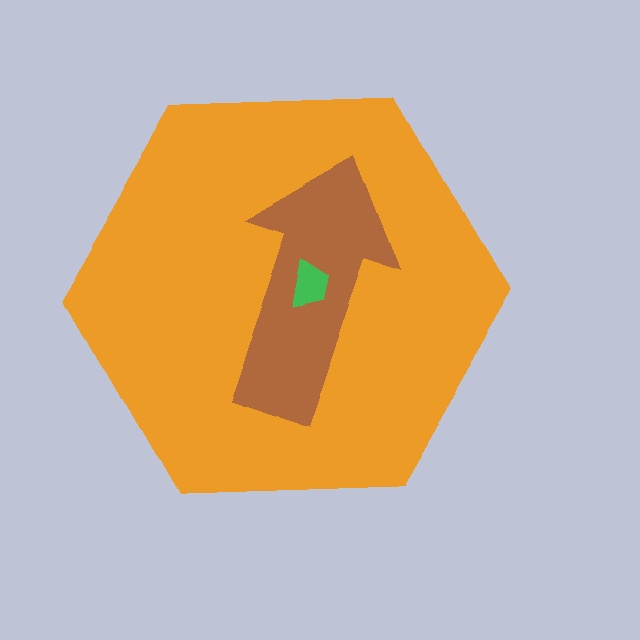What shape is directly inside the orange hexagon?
The brown arrow.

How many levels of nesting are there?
3.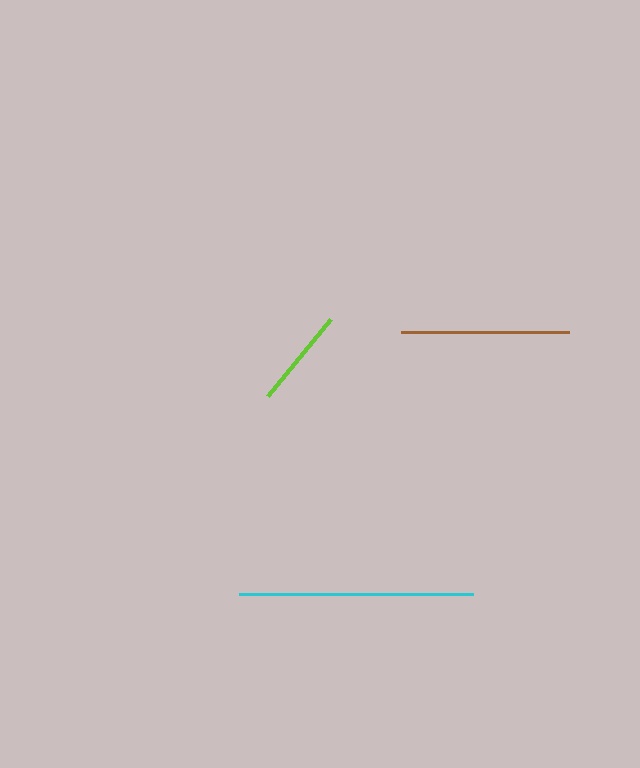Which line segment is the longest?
The cyan line is the longest at approximately 234 pixels.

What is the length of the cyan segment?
The cyan segment is approximately 234 pixels long.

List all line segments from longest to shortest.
From longest to shortest: cyan, brown, lime.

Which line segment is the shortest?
The lime line is the shortest at approximately 99 pixels.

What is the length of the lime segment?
The lime segment is approximately 99 pixels long.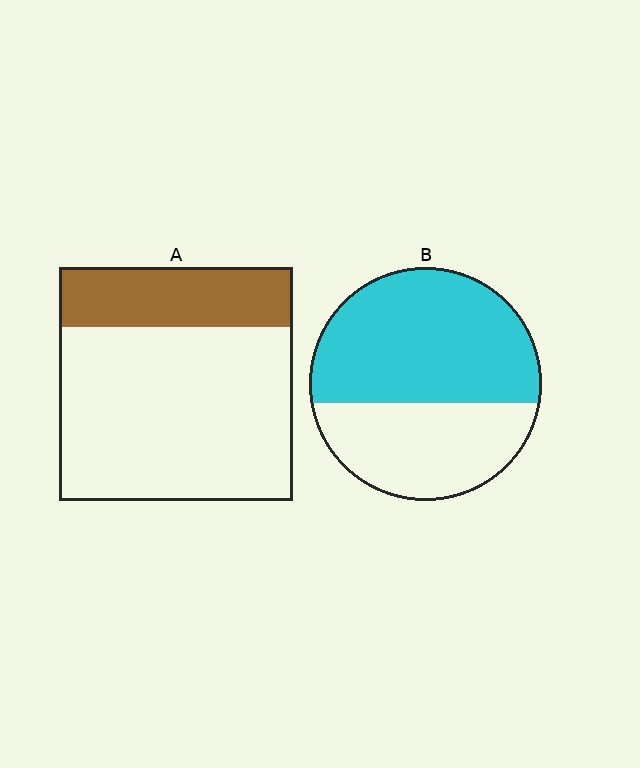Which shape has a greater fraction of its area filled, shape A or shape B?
Shape B.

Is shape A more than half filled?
No.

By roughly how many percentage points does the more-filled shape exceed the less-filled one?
By roughly 35 percentage points (B over A).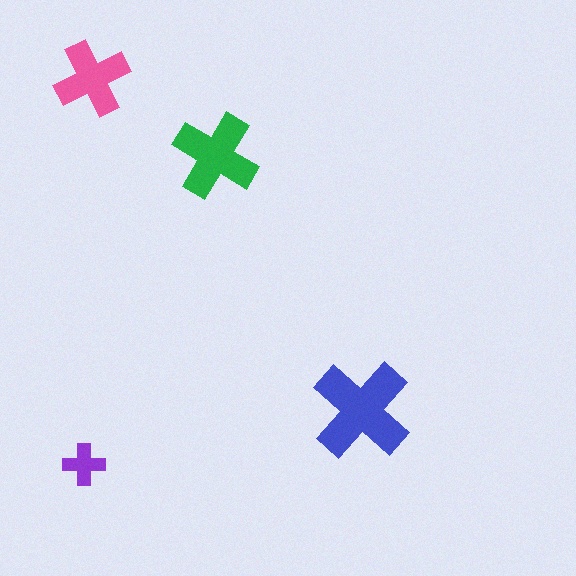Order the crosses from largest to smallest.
the blue one, the green one, the pink one, the purple one.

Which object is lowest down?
The purple cross is bottommost.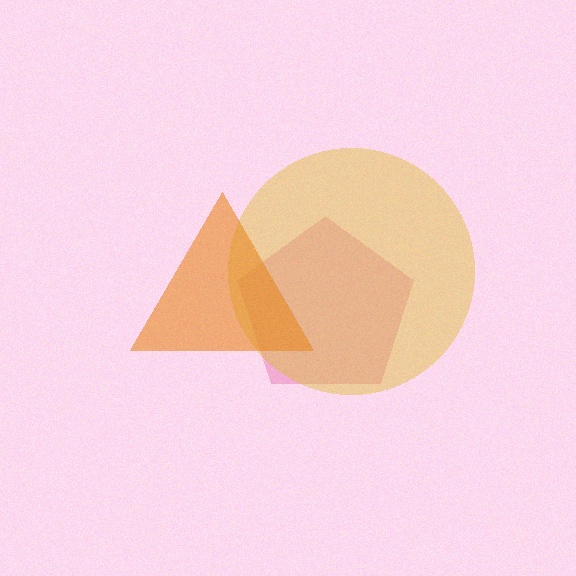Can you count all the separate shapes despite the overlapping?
Yes, there are 3 separate shapes.